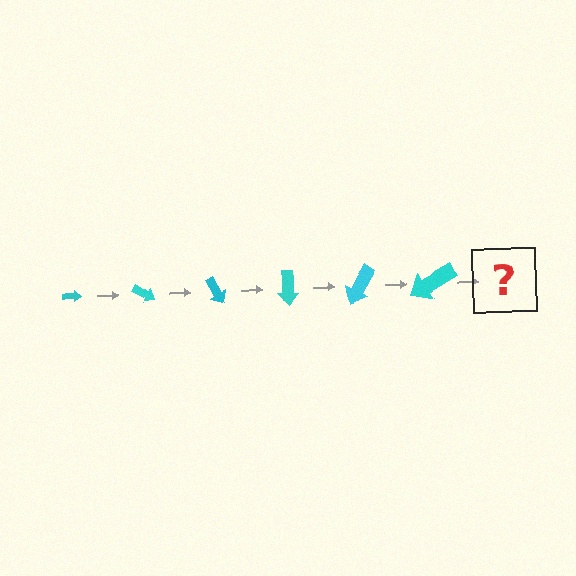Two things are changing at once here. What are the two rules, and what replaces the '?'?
The two rules are that the arrow grows larger each step and it rotates 30 degrees each step. The '?' should be an arrow, larger than the previous one and rotated 180 degrees from the start.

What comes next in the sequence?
The next element should be an arrow, larger than the previous one and rotated 180 degrees from the start.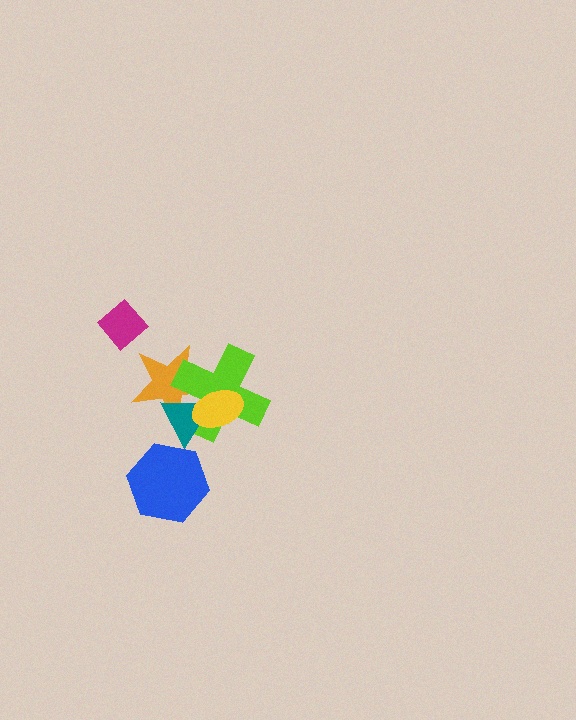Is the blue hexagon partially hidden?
No, no other shape covers it.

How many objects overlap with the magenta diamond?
0 objects overlap with the magenta diamond.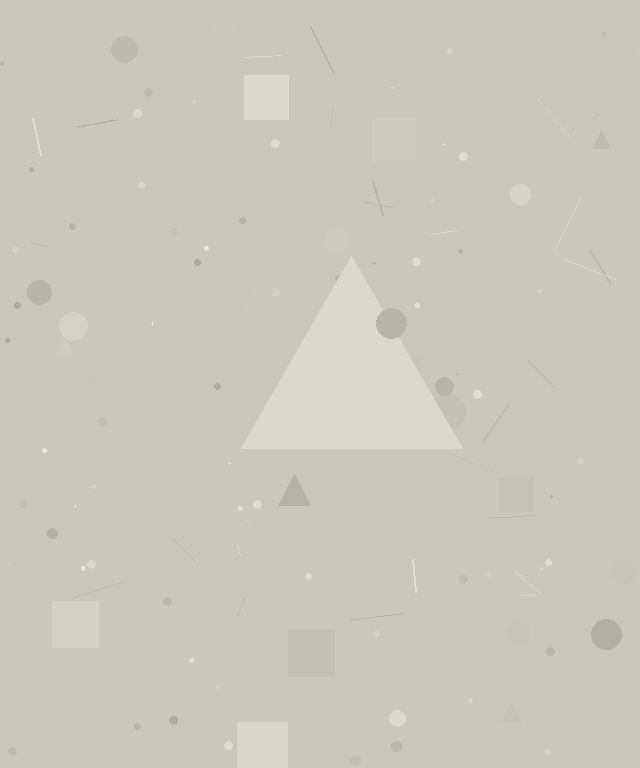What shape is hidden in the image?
A triangle is hidden in the image.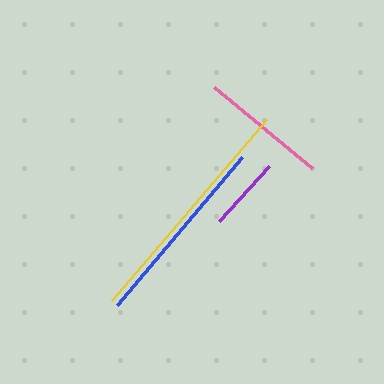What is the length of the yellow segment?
The yellow segment is approximately 239 pixels long.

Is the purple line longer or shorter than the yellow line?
The yellow line is longer than the purple line.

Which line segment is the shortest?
The purple line is the shortest at approximately 74 pixels.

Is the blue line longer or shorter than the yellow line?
The yellow line is longer than the blue line.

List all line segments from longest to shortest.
From longest to shortest: yellow, blue, pink, purple.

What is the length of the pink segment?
The pink segment is approximately 127 pixels long.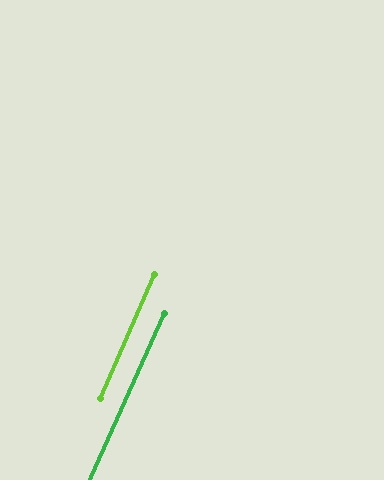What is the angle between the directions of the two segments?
Approximately 1 degree.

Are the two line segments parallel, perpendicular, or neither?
Parallel — their directions differ by only 0.6°.